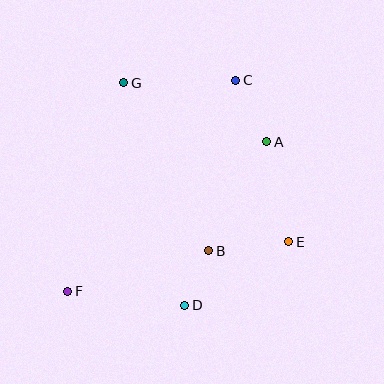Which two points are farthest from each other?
Points C and F are farthest from each other.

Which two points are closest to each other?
Points B and D are closest to each other.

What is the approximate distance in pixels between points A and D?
The distance between A and D is approximately 183 pixels.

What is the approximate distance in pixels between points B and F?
The distance between B and F is approximately 146 pixels.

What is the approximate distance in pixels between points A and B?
The distance between A and B is approximately 124 pixels.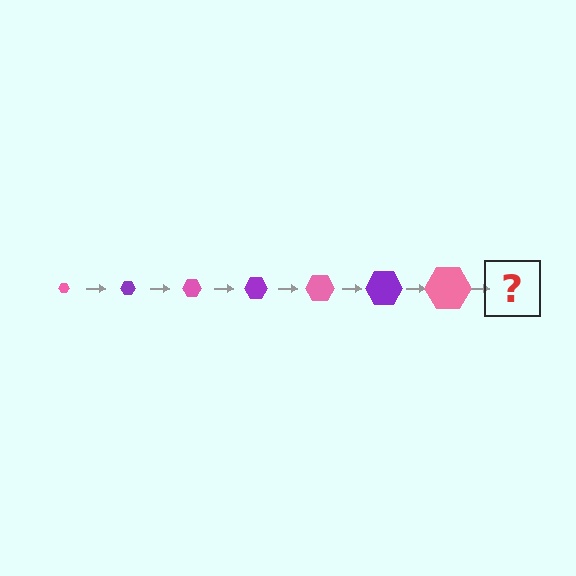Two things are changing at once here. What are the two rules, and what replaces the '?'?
The two rules are that the hexagon grows larger each step and the color cycles through pink and purple. The '?' should be a purple hexagon, larger than the previous one.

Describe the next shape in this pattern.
It should be a purple hexagon, larger than the previous one.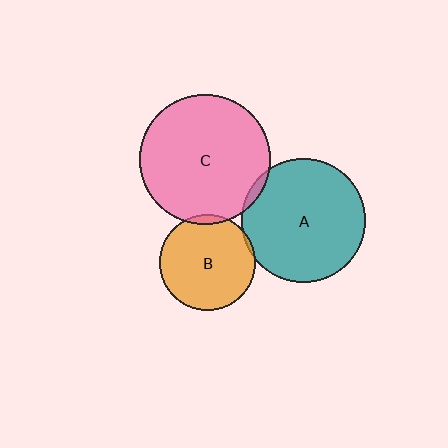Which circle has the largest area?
Circle C (pink).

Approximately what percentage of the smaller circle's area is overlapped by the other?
Approximately 5%.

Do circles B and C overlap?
Yes.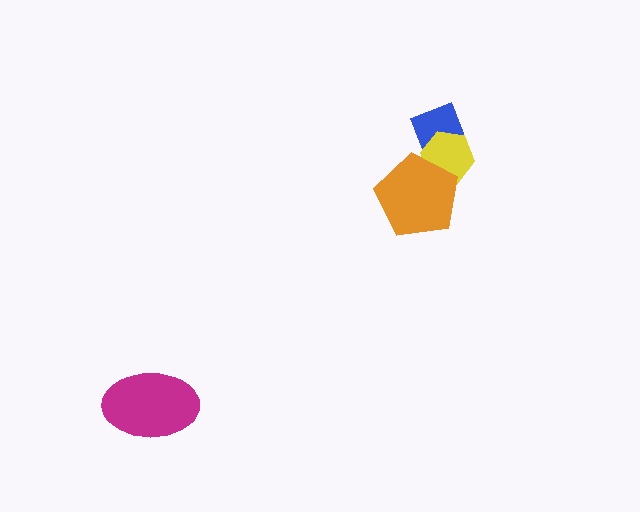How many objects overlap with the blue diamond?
1 object overlaps with the blue diamond.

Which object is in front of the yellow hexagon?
The orange pentagon is in front of the yellow hexagon.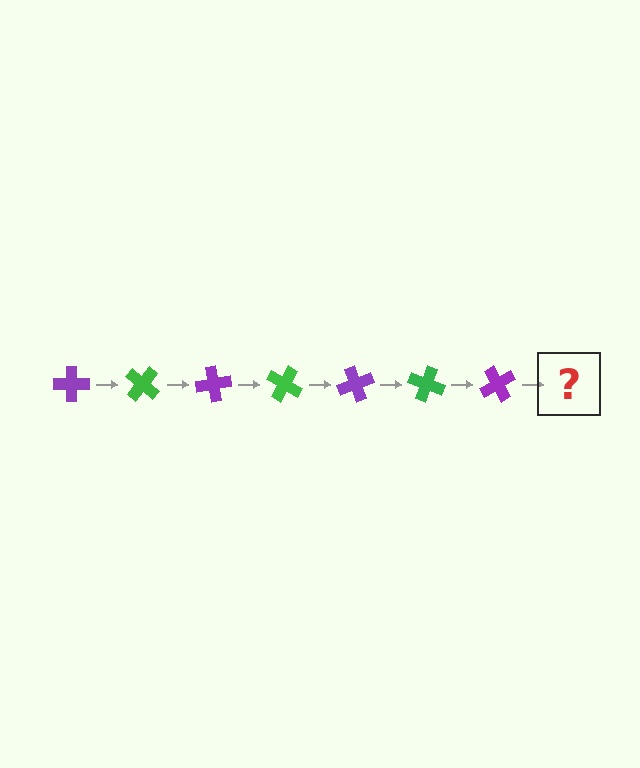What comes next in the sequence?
The next element should be a green cross, rotated 280 degrees from the start.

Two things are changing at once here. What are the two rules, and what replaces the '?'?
The two rules are that it rotates 40 degrees each step and the color cycles through purple and green. The '?' should be a green cross, rotated 280 degrees from the start.